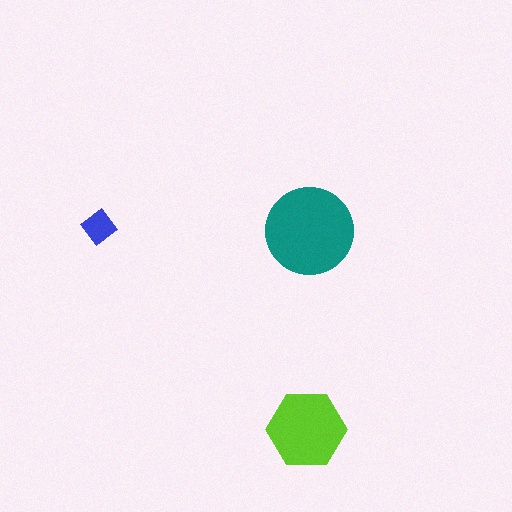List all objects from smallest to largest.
The blue diamond, the lime hexagon, the teal circle.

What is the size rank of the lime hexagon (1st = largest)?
2nd.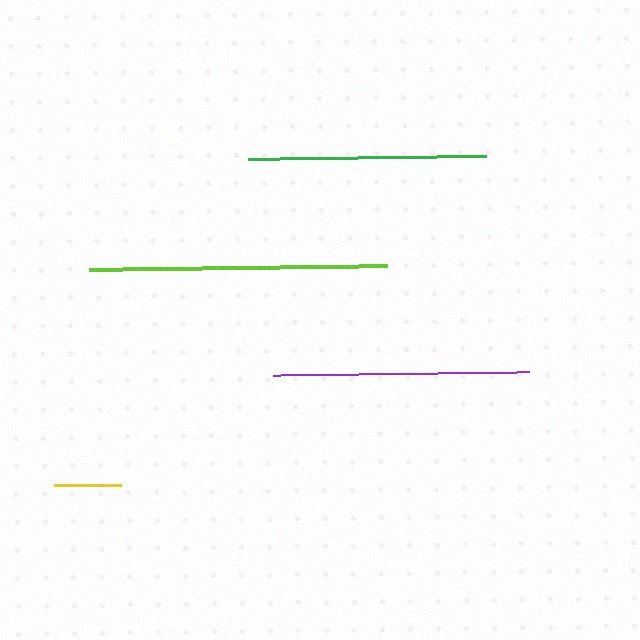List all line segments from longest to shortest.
From longest to shortest: lime, purple, green, yellow.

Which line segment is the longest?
The lime line is the longest at approximately 298 pixels.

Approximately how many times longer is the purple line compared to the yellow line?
The purple line is approximately 3.8 times the length of the yellow line.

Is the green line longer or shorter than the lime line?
The lime line is longer than the green line.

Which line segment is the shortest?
The yellow line is the shortest at approximately 67 pixels.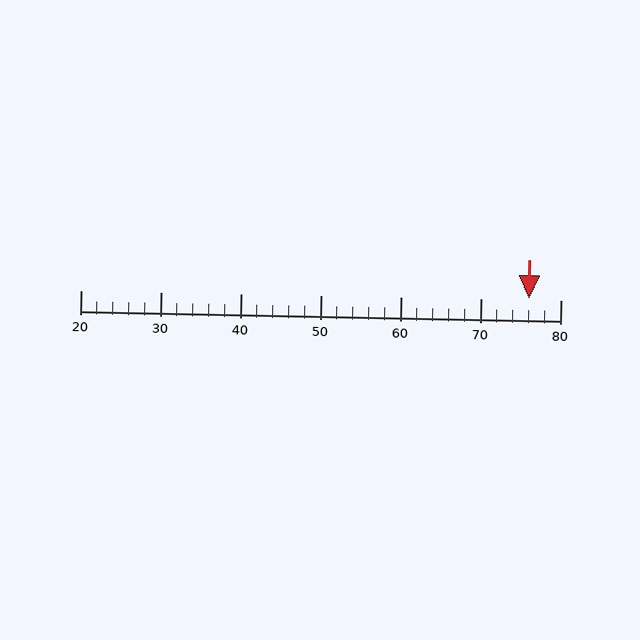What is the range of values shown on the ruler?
The ruler shows values from 20 to 80.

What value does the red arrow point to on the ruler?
The red arrow points to approximately 76.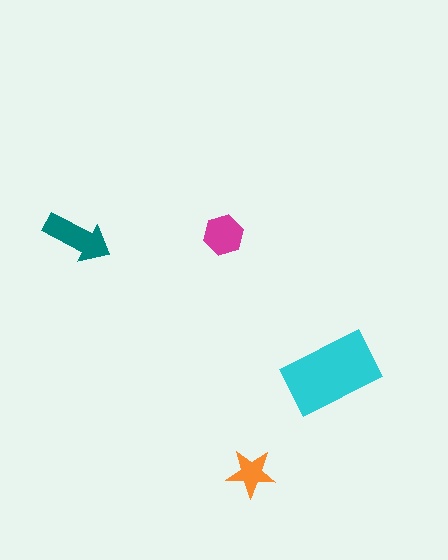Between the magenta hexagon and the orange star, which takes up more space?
The magenta hexagon.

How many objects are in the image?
There are 4 objects in the image.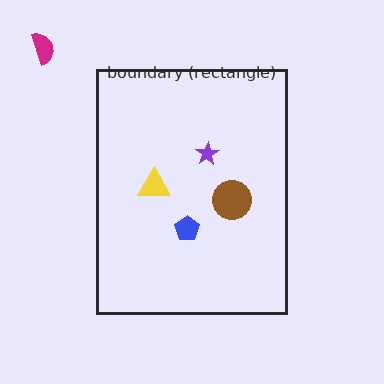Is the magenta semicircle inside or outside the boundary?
Outside.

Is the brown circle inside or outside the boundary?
Inside.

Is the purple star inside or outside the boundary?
Inside.